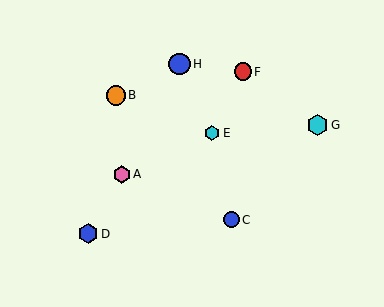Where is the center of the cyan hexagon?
The center of the cyan hexagon is at (318, 125).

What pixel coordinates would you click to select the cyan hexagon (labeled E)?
Click at (212, 133) to select the cyan hexagon E.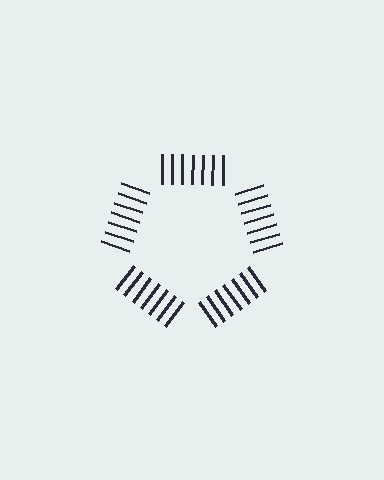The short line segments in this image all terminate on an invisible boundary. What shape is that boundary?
An illusory pentagon — the line segments terminate on its edges but no continuous stroke is drawn.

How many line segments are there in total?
35 — 7 along each of the 5 edges.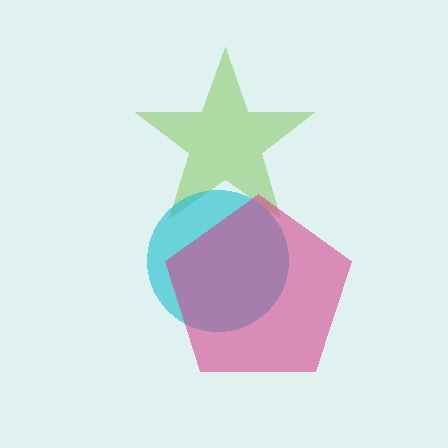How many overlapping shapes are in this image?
There are 3 overlapping shapes in the image.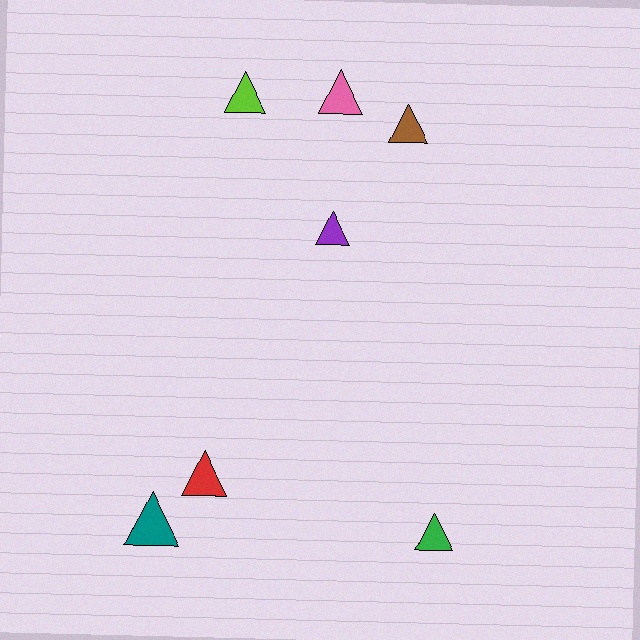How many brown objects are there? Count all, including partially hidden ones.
There is 1 brown object.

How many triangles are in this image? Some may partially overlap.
There are 7 triangles.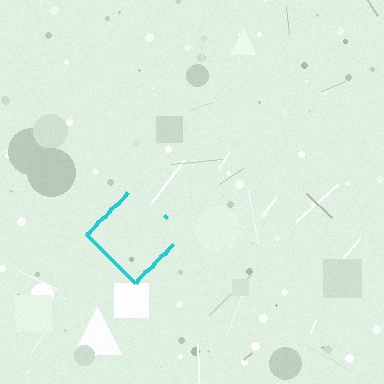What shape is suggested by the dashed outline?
The dashed outline suggests a diamond.